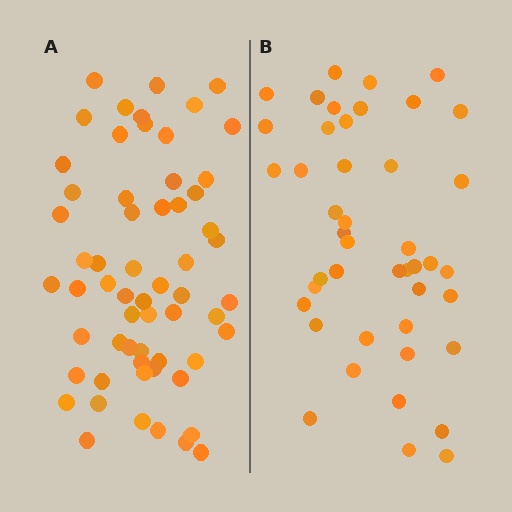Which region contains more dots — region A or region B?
Region A (the left region) has more dots.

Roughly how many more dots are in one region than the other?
Region A has approximately 15 more dots than region B.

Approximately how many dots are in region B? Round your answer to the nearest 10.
About 40 dots. (The exact count is 44, which rounds to 40.)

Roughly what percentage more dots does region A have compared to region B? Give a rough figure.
About 35% more.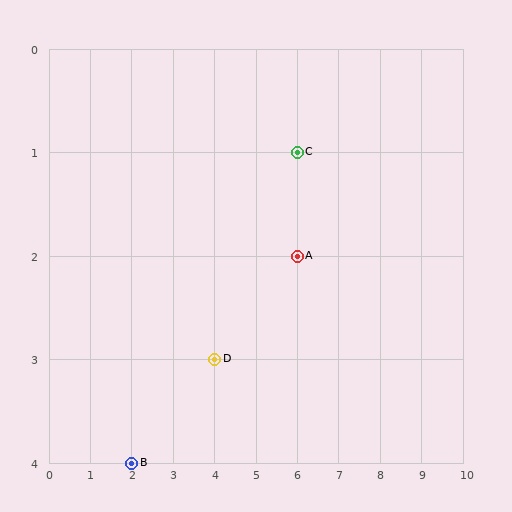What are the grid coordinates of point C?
Point C is at grid coordinates (6, 1).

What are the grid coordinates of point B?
Point B is at grid coordinates (2, 4).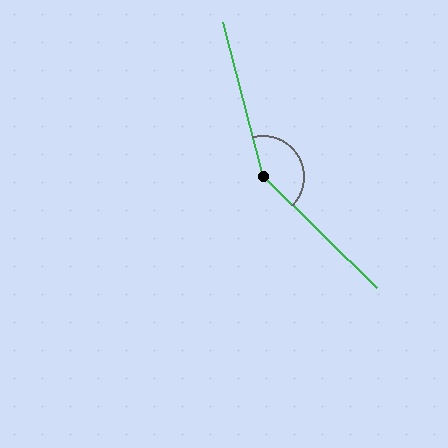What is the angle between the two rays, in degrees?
Approximately 149 degrees.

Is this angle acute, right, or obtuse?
It is obtuse.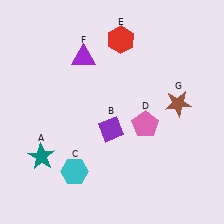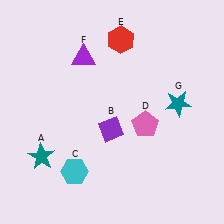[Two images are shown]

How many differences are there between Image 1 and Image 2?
There is 1 difference between the two images.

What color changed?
The star (G) changed from brown in Image 1 to teal in Image 2.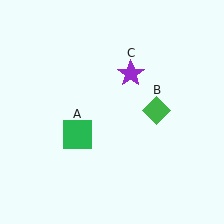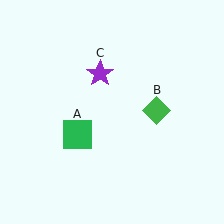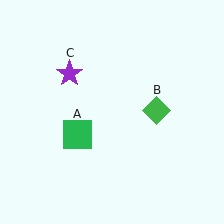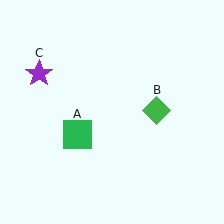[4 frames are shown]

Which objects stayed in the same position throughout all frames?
Green square (object A) and green diamond (object B) remained stationary.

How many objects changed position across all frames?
1 object changed position: purple star (object C).